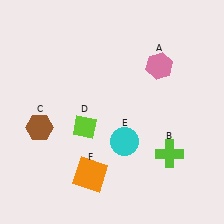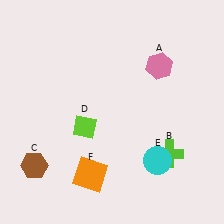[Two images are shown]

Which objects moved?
The objects that moved are: the brown hexagon (C), the cyan circle (E).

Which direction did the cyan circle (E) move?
The cyan circle (E) moved right.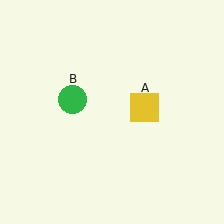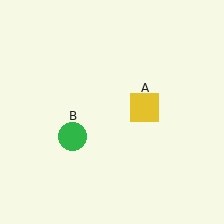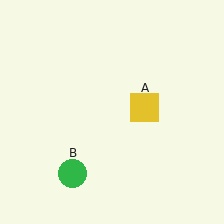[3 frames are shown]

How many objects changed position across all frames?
1 object changed position: green circle (object B).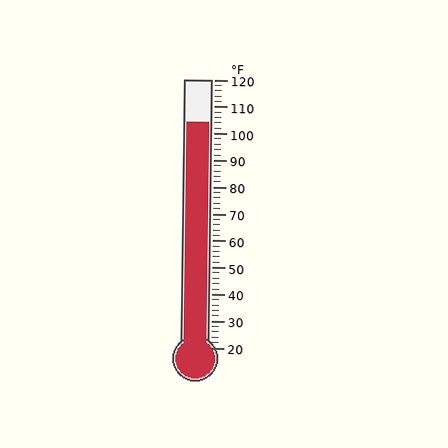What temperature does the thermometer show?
The thermometer shows approximately 104°F.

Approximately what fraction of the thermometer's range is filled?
The thermometer is filled to approximately 85% of its range.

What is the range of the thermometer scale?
The thermometer scale ranges from 20°F to 120°F.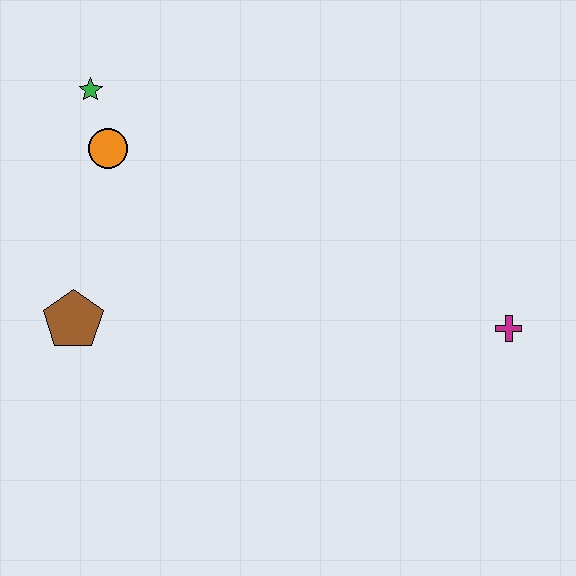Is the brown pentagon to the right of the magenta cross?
No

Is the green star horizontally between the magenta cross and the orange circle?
No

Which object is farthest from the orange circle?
The magenta cross is farthest from the orange circle.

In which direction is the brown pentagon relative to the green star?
The brown pentagon is below the green star.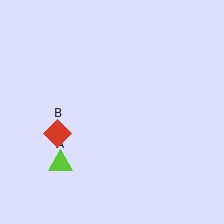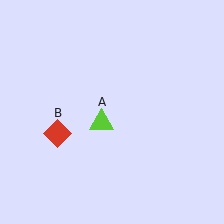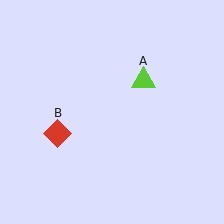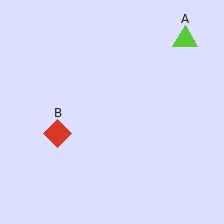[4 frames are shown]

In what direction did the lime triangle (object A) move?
The lime triangle (object A) moved up and to the right.